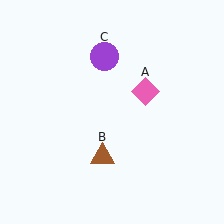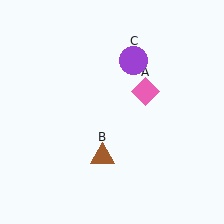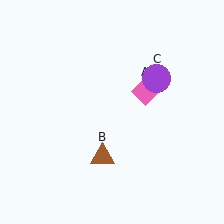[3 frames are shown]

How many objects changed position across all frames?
1 object changed position: purple circle (object C).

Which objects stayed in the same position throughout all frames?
Pink diamond (object A) and brown triangle (object B) remained stationary.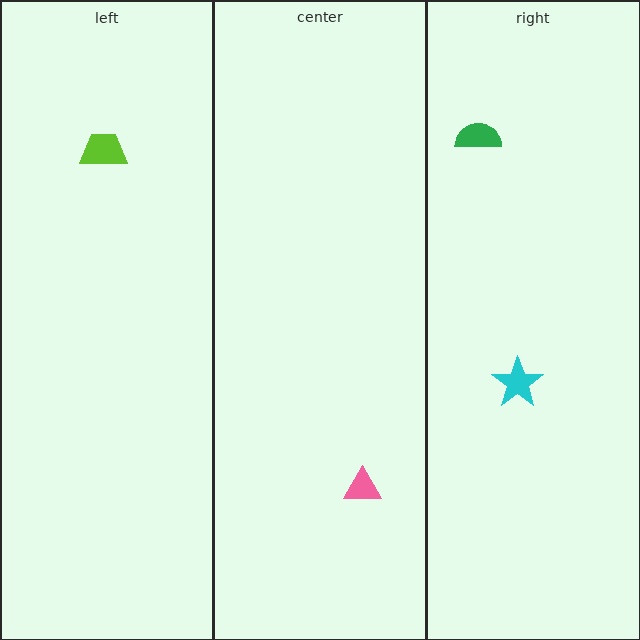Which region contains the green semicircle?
The right region.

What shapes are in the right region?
The green semicircle, the cyan star.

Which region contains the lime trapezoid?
The left region.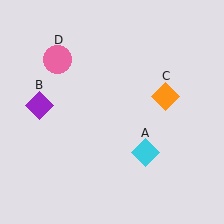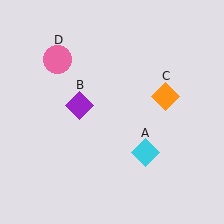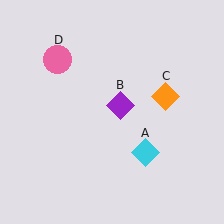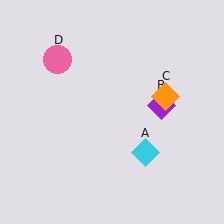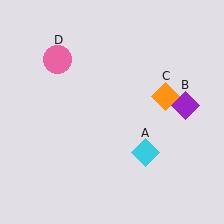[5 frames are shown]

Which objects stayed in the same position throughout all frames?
Cyan diamond (object A) and orange diamond (object C) and pink circle (object D) remained stationary.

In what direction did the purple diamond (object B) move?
The purple diamond (object B) moved right.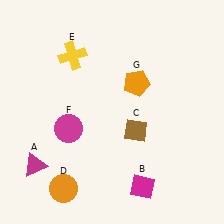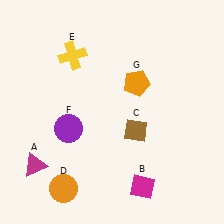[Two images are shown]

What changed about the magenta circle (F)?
In Image 1, F is magenta. In Image 2, it changed to purple.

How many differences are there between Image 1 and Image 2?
There is 1 difference between the two images.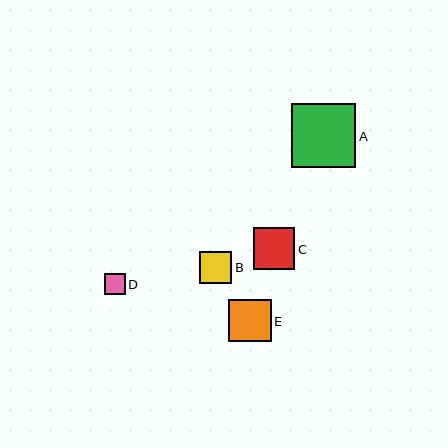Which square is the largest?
Square A is the largest with a size of approximately 64 pixels.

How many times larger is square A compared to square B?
Square A is approximately 2.0 times the size of square B.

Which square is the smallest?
Square D is the smallest with a size of approximately 21 pixels.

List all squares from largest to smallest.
From largest to smallest: A, E, C, B, D.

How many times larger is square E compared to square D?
Square E is approximately 2.0 times the size of square D.